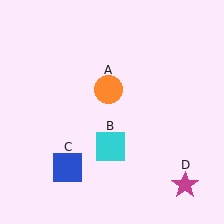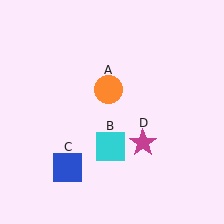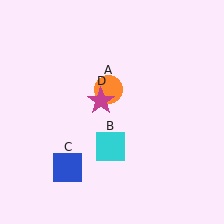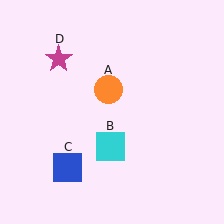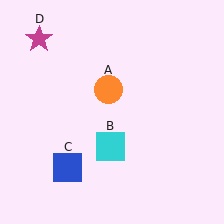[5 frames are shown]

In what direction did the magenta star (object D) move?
The magenta star (object D) moved up and to the left.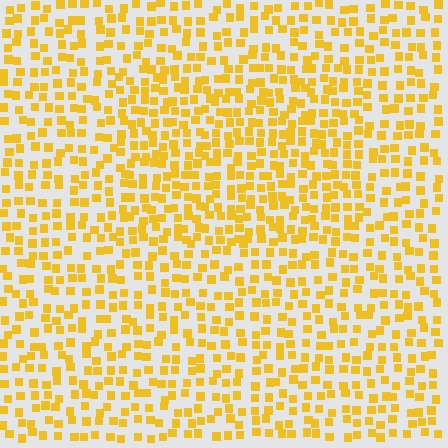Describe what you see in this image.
The image contains small yellow elements arranged at two different densities. A rectangle-shaped region is visible where the elements are more densely packed than the surrounding area.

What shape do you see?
I see a rectangle.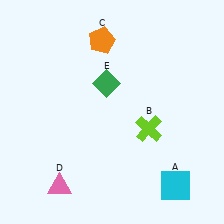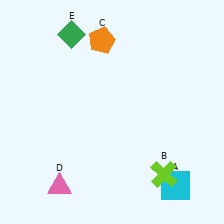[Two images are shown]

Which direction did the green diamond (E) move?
The green diamond (E) moved up.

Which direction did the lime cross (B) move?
The lime cross (B) moved down.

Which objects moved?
The objects that moved are: the lime cross (B), the green diamond (E).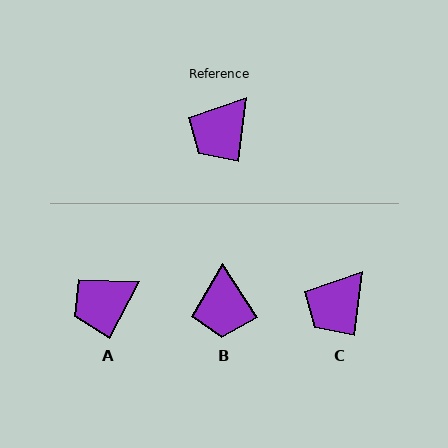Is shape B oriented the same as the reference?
No, it is off by about 40 degrees.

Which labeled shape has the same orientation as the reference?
C.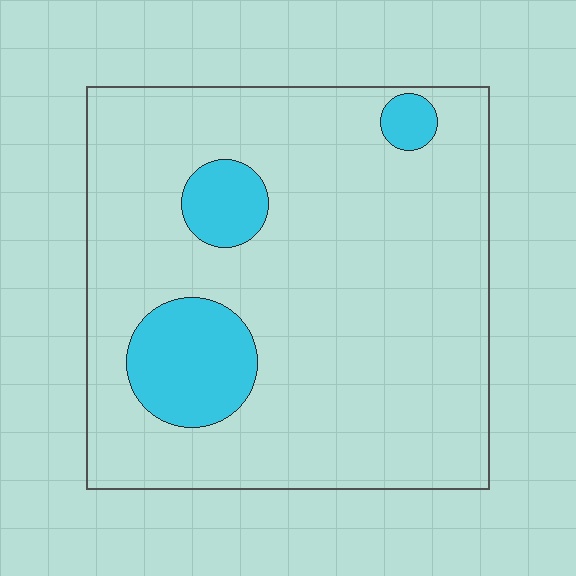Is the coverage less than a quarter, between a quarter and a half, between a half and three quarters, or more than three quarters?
Less than a quarter.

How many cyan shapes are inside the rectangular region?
3.